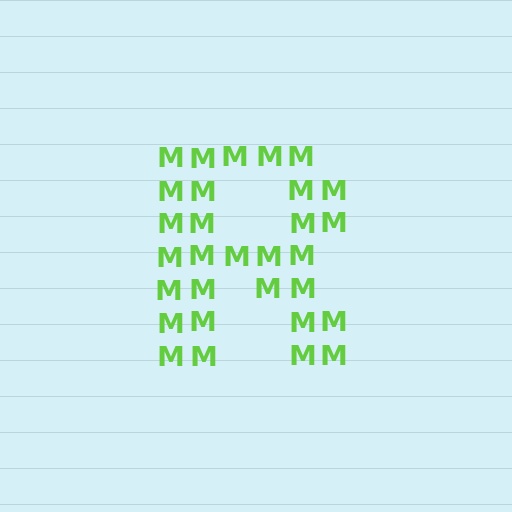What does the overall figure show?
The overall figure shows the letter R.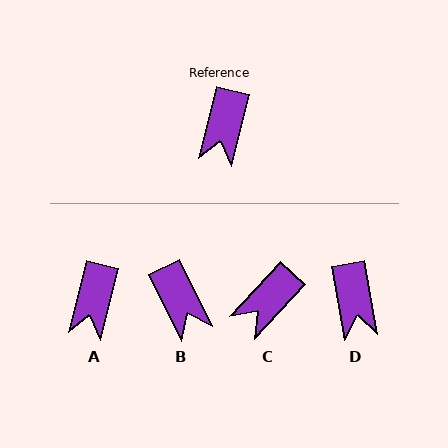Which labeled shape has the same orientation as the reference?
A.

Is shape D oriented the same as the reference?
No, it is off by about 24 degrees.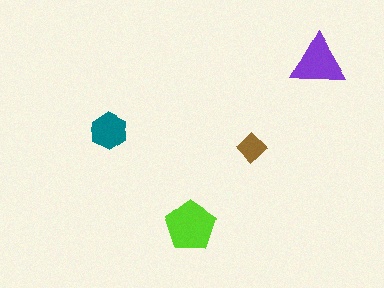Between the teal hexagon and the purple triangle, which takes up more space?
The purple triangle.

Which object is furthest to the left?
The teal hexagon is leftmost.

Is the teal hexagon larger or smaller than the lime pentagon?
Smaller.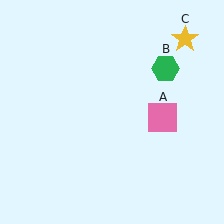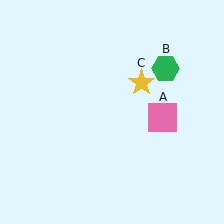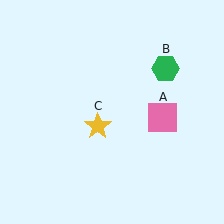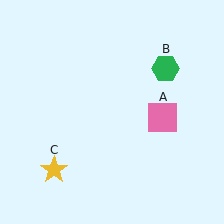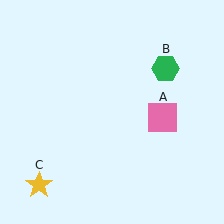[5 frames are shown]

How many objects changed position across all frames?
1 object changed position: yellow star (object C).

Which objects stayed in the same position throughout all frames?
Pink square (object A) and green hexagon (object B) remained stationary.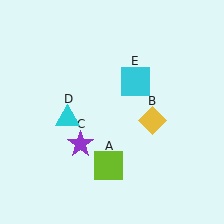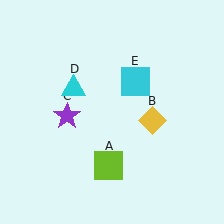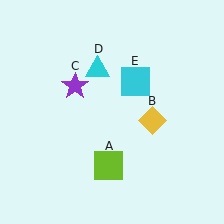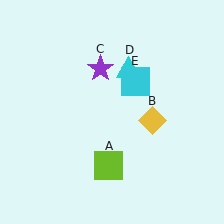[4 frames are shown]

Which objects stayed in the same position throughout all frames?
Lime square (object A) and yellow diamond (object B) and cyan square (object E) remained stationary.